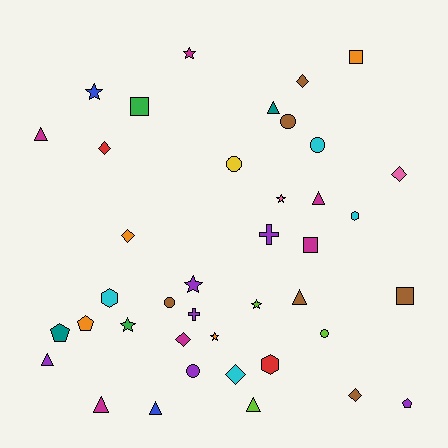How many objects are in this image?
There are 40 objects.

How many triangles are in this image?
There are 8 triangles.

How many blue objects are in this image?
There are 2 blue objects.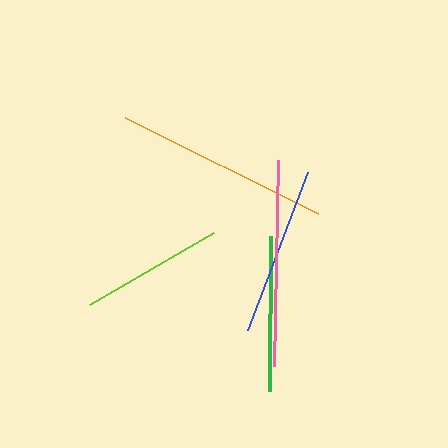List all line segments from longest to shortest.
From longest to shortest: orange, pink, blue, green, lime.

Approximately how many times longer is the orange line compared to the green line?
The orange line is approximately 1.4 times the length of the green line.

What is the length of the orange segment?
The orange segment is approximately 216 pixels long.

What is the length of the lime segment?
The lime segment is approximately 143 pixels long.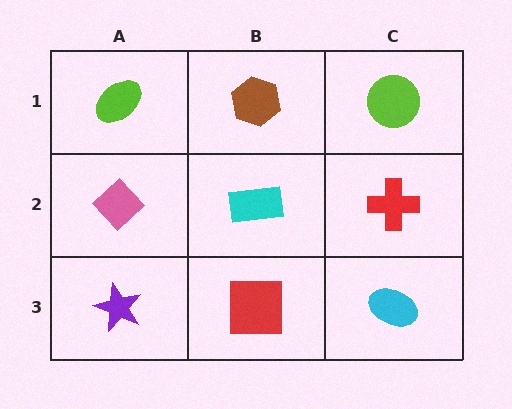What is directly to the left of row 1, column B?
A lime ellipse.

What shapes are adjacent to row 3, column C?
A red cross (row 2, column C), a red square (row 3, column B).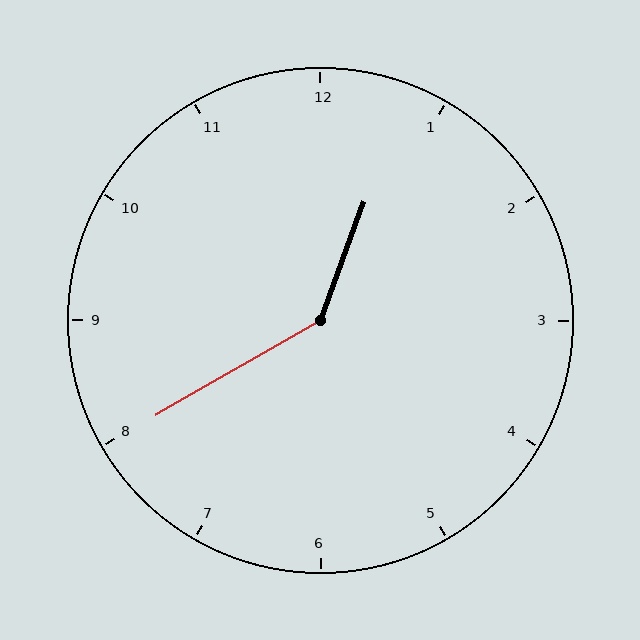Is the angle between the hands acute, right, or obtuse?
It is obtuse.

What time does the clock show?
12:40.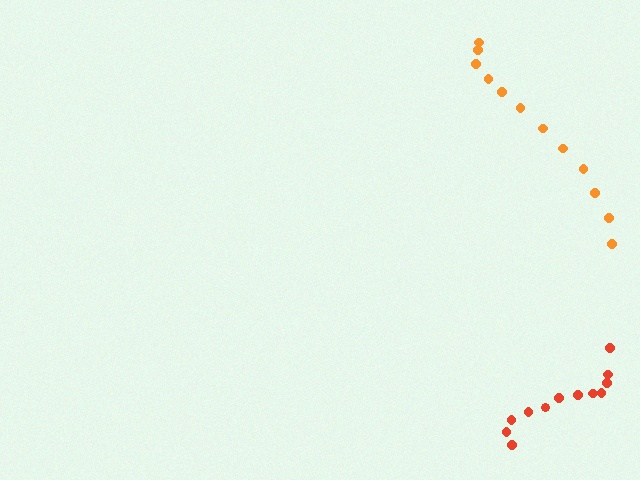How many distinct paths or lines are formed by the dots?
There are 2 distinct paths.